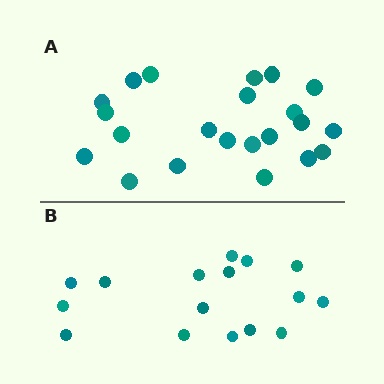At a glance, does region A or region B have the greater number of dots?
Region A (the top region) has more dots.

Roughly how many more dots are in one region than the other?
Region A has about 6 more dots than region B.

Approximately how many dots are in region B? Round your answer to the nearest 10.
About 20 dots. (The exact count is 16, which rounds to 20.)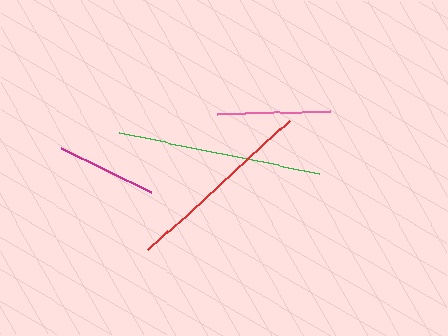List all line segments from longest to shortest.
From longest to shortest: green, red, pink, magenta.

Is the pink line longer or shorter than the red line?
The red line is longer than the pink line.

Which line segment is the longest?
The green line is the longest at approximately 203 pixels.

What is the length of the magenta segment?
The magenta segment is approximately 101 pixels long.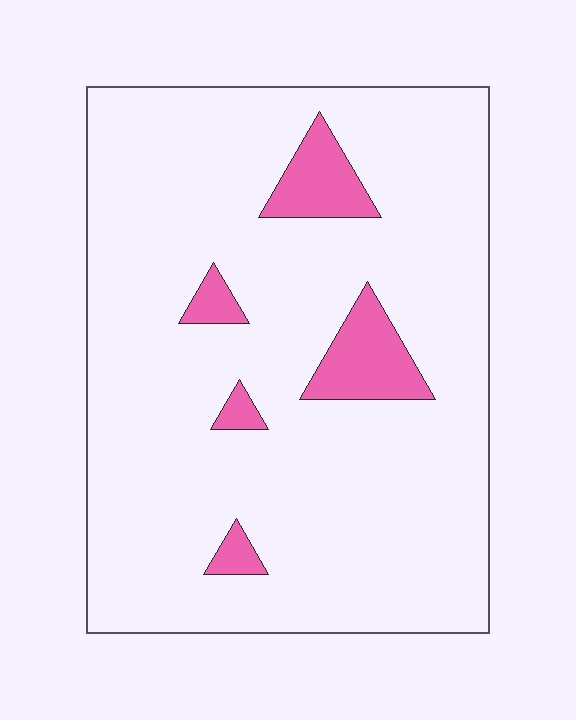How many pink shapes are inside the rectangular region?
5.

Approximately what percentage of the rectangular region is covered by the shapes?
Approximately 10%.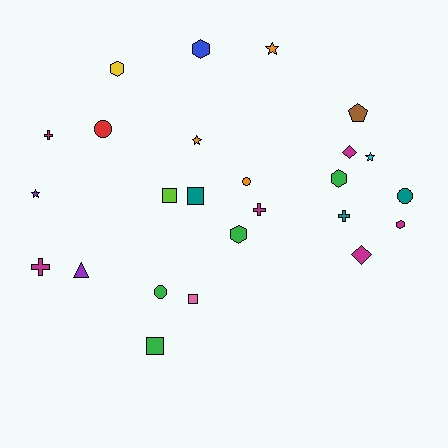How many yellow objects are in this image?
There is 1 yellow object.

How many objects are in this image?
There are 25 objects.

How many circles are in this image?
There are 4 circles.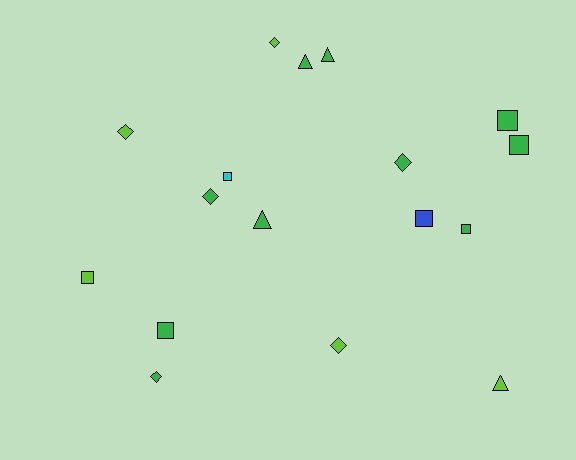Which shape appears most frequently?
Square, with 7 objects.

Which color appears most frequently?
Green, with 10 objects.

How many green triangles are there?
There are 3 green triangles.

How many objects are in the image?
There are 17 objects.